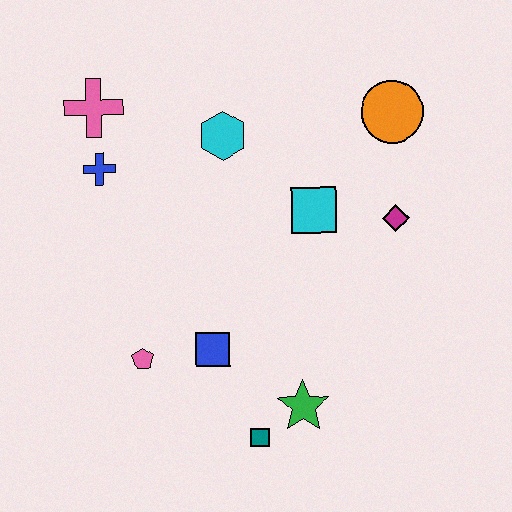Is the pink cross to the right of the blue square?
No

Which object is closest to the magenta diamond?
The cyan square is closest to the magenta diamond.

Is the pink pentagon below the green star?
No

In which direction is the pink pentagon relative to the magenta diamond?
The pink pentagon is to the left of the magenta diamond.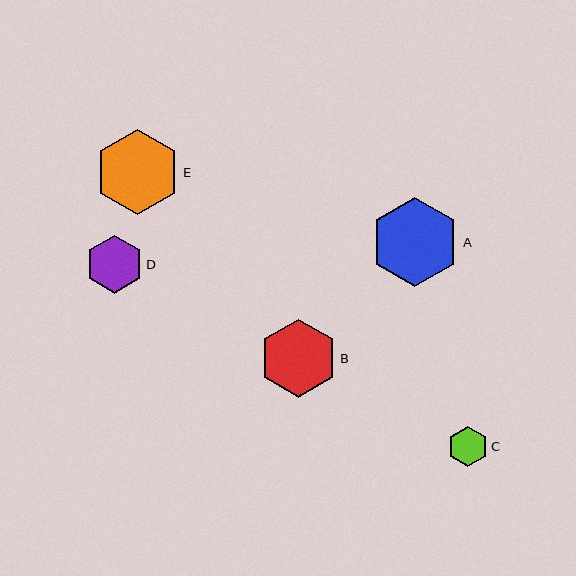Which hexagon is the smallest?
Hexagon C is the smallest with a size of approximately 40 pixels.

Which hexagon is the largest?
Hexagon A is the largest with a size of approximately 89 pixels.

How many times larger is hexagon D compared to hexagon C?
Hexagon D is approximately 1.5 times the size of hexagon C.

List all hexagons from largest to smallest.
From largest to smallest: A, E, B, D, C.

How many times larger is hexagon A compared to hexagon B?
Hexagon A is approximately 1.1 times the size of hexagon B.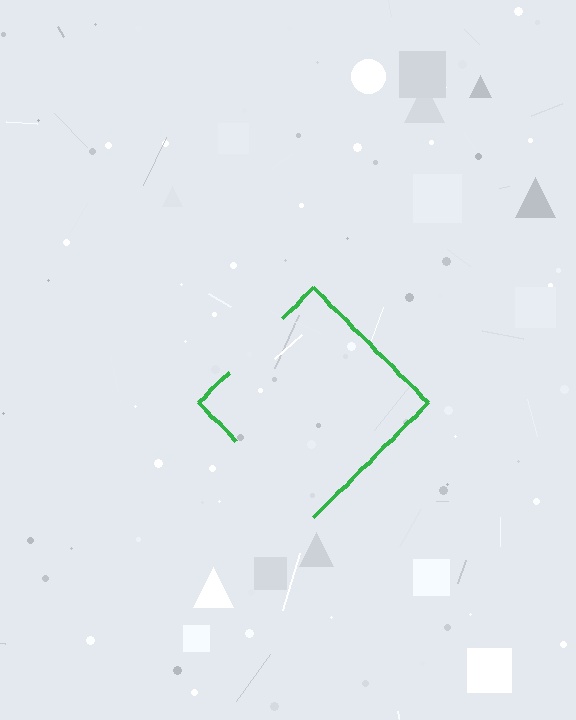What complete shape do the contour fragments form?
The contour fragments form a diamond.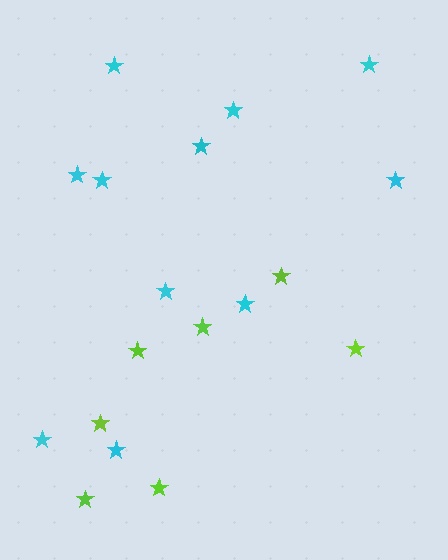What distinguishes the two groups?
There are 2 groups: one group of cyan stars (11) and one group of lime stars (7).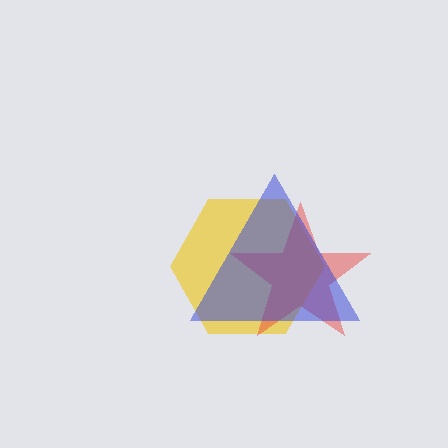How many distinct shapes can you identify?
There are 3 distinct shapes: a yellow hexagon, a red star, a blue triangle.